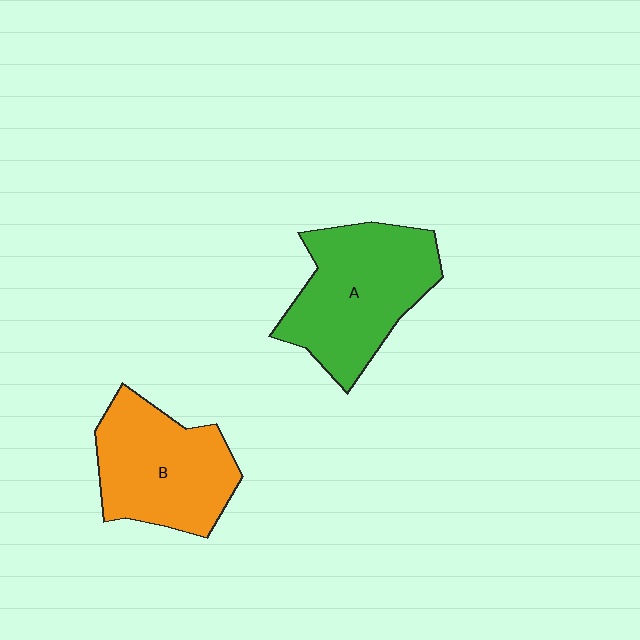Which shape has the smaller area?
Shape B (orange).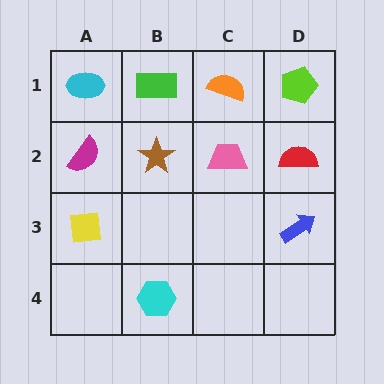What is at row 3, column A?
A yellow square.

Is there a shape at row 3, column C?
No, that cell is empty.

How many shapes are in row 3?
2 shapes.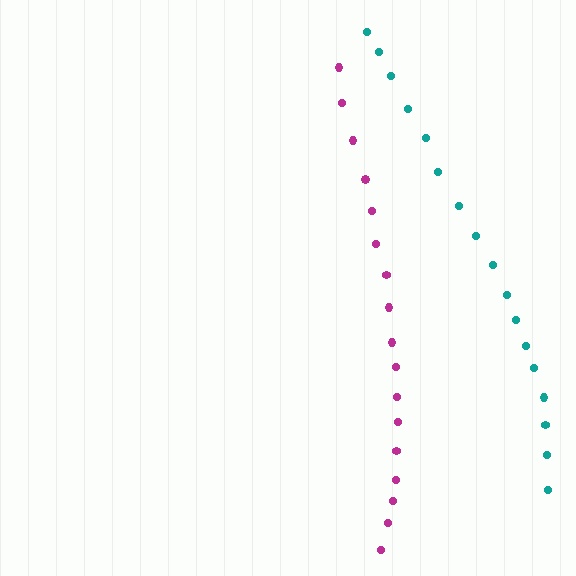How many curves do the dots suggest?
There are 2 distinct paths.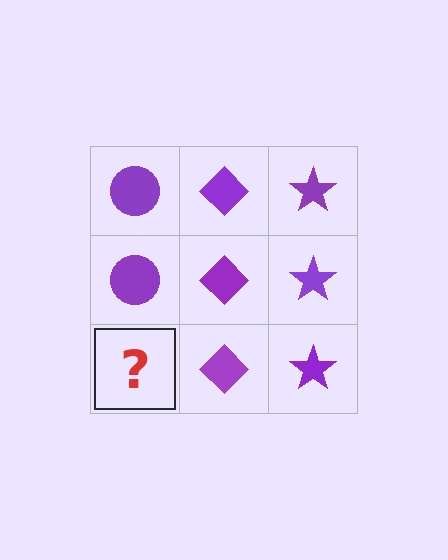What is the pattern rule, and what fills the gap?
The rule is that each column has a consistent shape. The gap should be filled with a purple circle.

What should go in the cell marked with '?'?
The missing cell should contain a purple circle.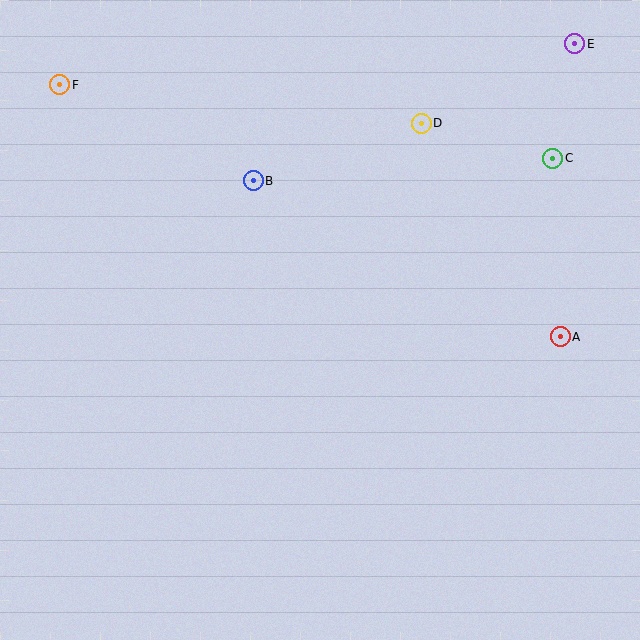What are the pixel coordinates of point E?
Point E is at (575, 44).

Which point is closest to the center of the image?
Point B at (253, 181) is closest to the center.